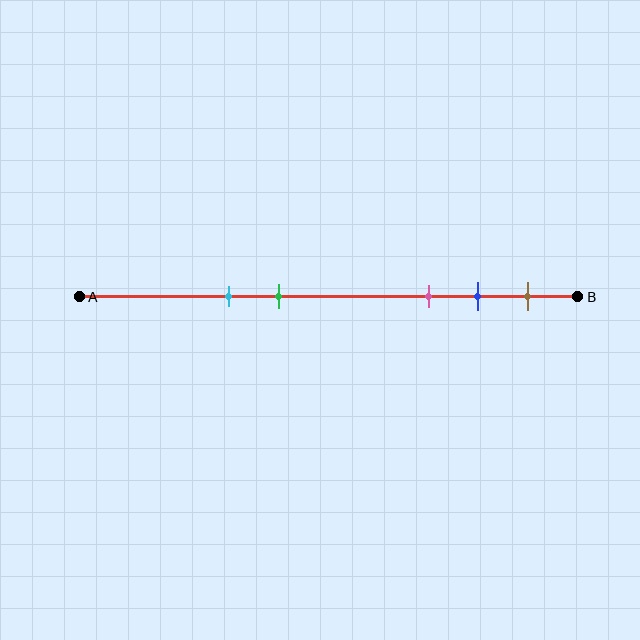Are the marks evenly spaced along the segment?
No, the marks are not evenly spaced.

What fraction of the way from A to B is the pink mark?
The pink mark is approximately 70% (0.7) of the way from A to B.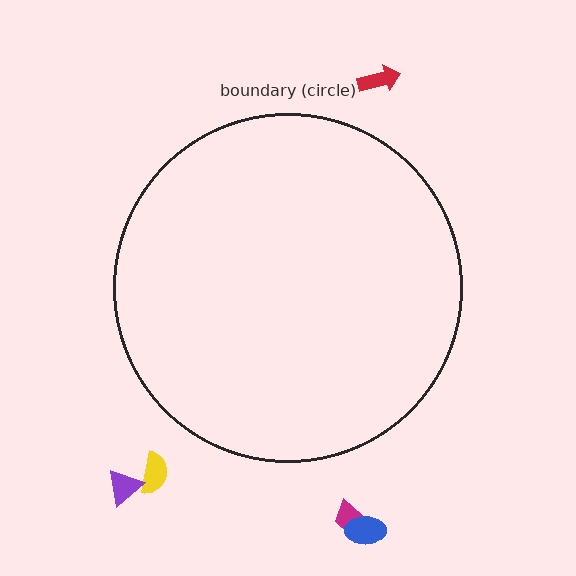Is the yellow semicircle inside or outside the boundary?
Outside.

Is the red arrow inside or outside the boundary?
Outside.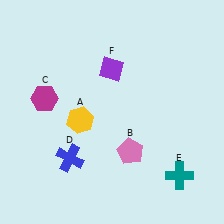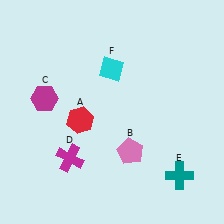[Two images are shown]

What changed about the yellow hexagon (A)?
In Image 1, A is yellow. In Image 2, it changed to red.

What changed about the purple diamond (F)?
In Image 1, F is purple. In Image 2, it changed to cyan.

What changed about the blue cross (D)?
In Image 1, D is blue. In Image 2, it changed to magenta.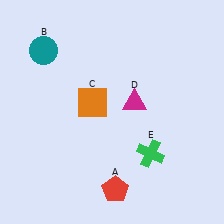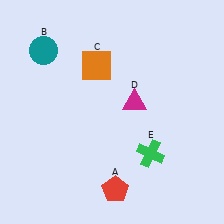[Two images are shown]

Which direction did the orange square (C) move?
The orange square (C) moved up.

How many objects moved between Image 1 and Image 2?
1 object moved between the two images.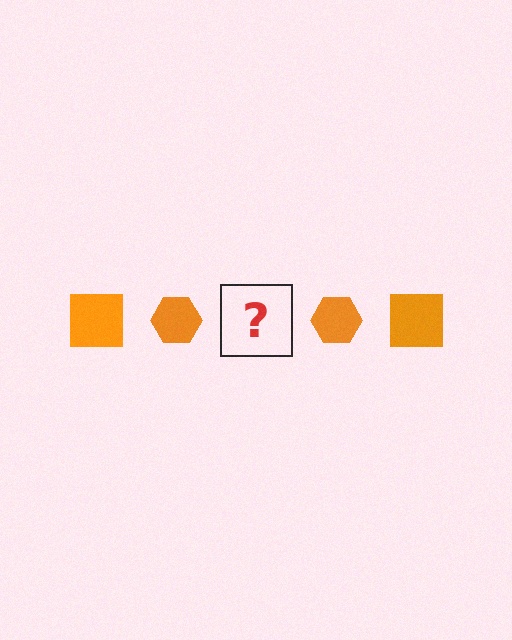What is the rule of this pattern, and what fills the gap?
The rule is that the pattern cycles through square, hexagon shapes in orange. The gap should be filled with an orange square.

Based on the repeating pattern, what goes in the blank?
The blank should be an orange square.